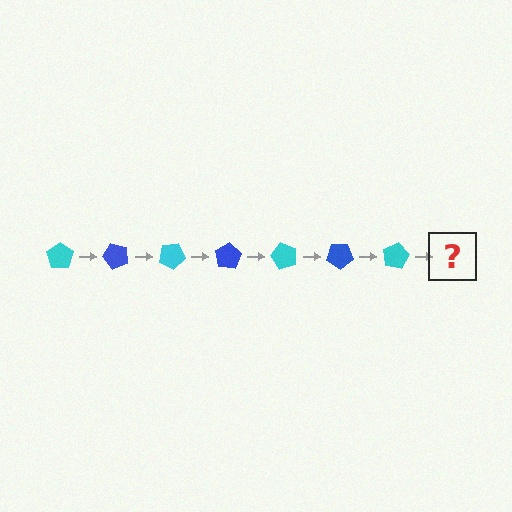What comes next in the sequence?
The next element should be a blue pentagon, rotated 350 degrees from the start.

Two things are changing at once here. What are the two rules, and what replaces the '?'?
The two rules are that it rotates 50 degrees each step and the color cycles through cyan and blue. The '?' should be a blue pentagon, rotated 350 degrees from the start.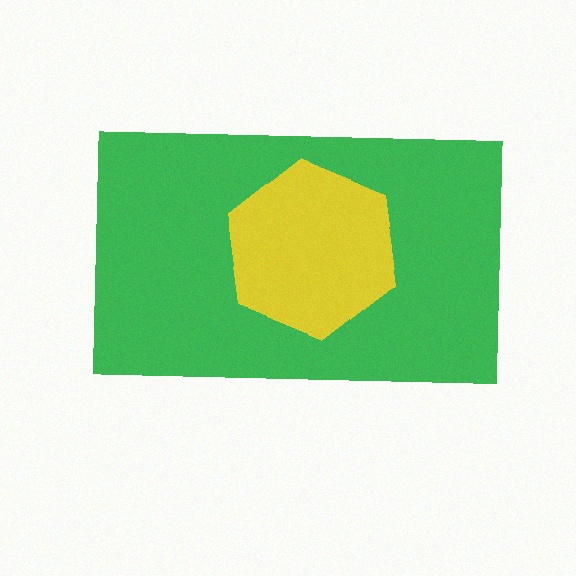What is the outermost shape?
The green rectangle.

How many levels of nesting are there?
2.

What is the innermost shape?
The yellow hexagon.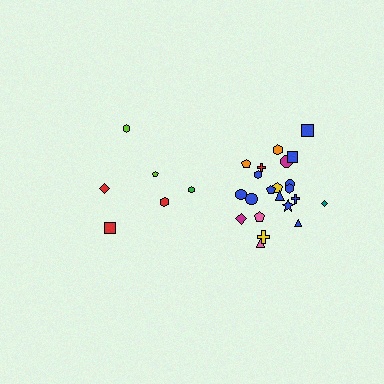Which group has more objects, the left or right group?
The right group.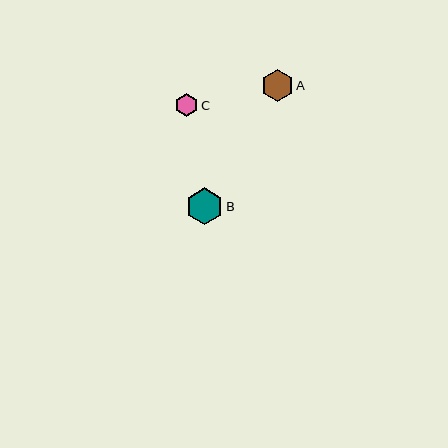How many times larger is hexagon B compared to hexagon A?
Hexagon B is approximately 1.2 times the size of hexagon A.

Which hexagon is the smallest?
Hexagon C is the smallest with a size of approximately 23 pixels.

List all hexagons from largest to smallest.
From largest to smallest: B, A, C.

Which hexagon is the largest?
Hexagon B is the largest with a size of approximately 37 pixels.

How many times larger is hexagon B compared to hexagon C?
Hexagon B is approximately 1.6 times the size of hexagon C.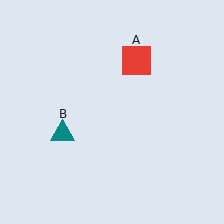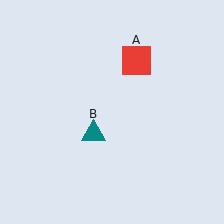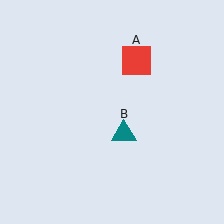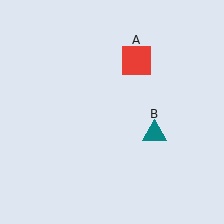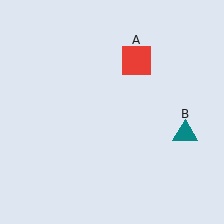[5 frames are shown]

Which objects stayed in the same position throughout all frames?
Red square (object A) remained stationary.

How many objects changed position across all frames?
1 object changed position: teal triangle (object B).